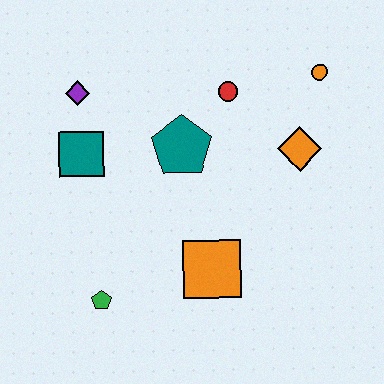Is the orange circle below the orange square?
No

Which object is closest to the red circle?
The teal pentagon is closest to the red circle.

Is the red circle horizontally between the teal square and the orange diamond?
Yes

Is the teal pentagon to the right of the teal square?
Yes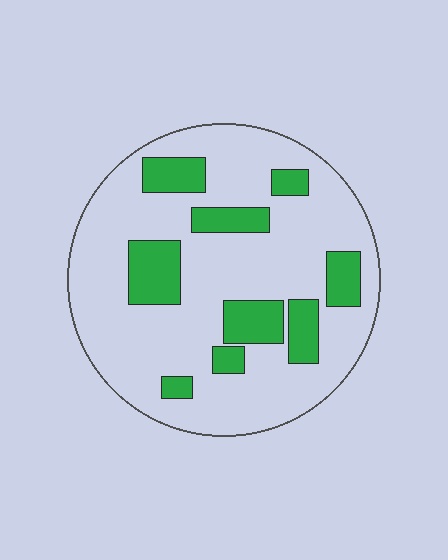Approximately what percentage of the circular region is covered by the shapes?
Approximately 20%.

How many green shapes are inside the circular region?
9.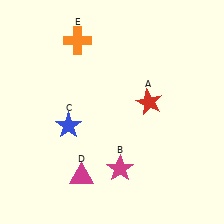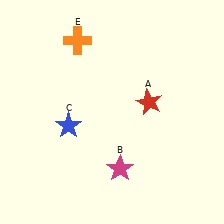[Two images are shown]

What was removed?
The magenta triangle (D) was removed in Image 2.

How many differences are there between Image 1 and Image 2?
There is 1 difference between the two images.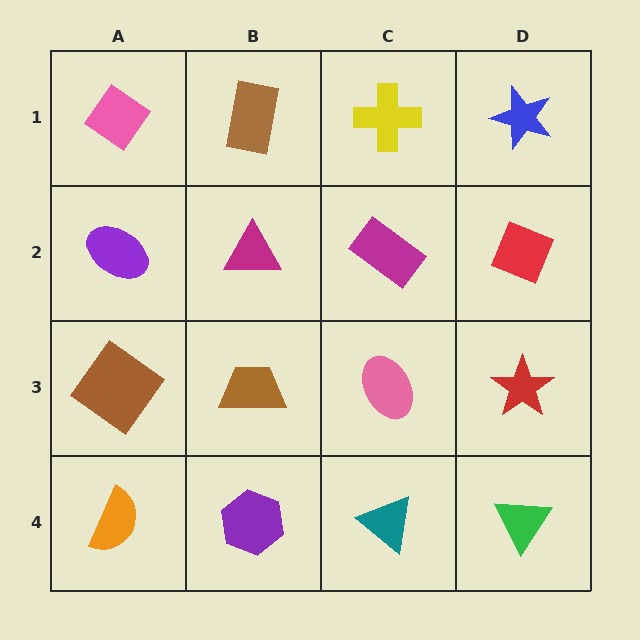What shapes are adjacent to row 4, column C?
A pink ellipse (row 3, column C), a purple hexagon (row 4, column B), a green triangle (row 4, column D).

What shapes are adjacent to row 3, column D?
A red diamond (row 2, column D), a green triangle (row 4, column D), a pink ellipse (row 3, column C).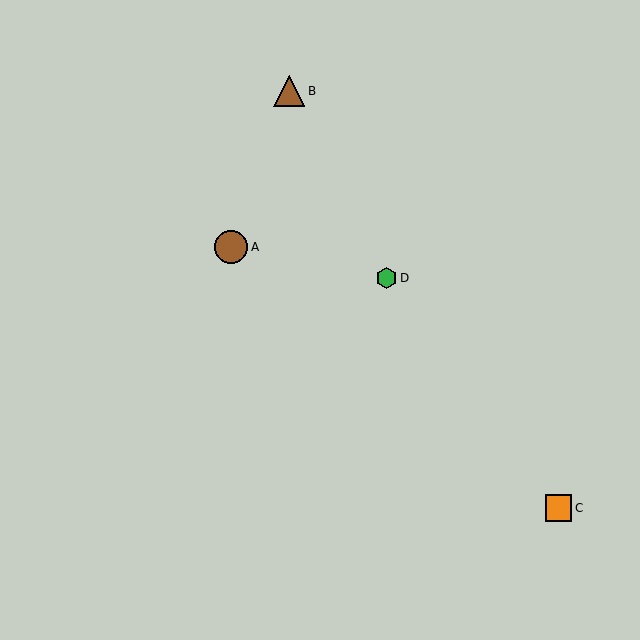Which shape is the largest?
The brown circle (labeled A) is the largest.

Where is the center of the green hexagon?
The center of the green hexagon is at (386, 278).